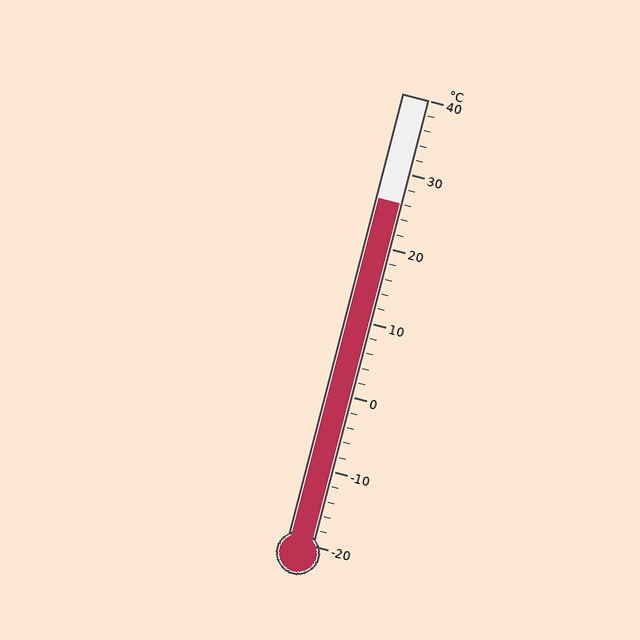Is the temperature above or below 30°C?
The temperature is below 30°C.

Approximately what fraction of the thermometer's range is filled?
The thermometer is filled to approximately 75% of its range.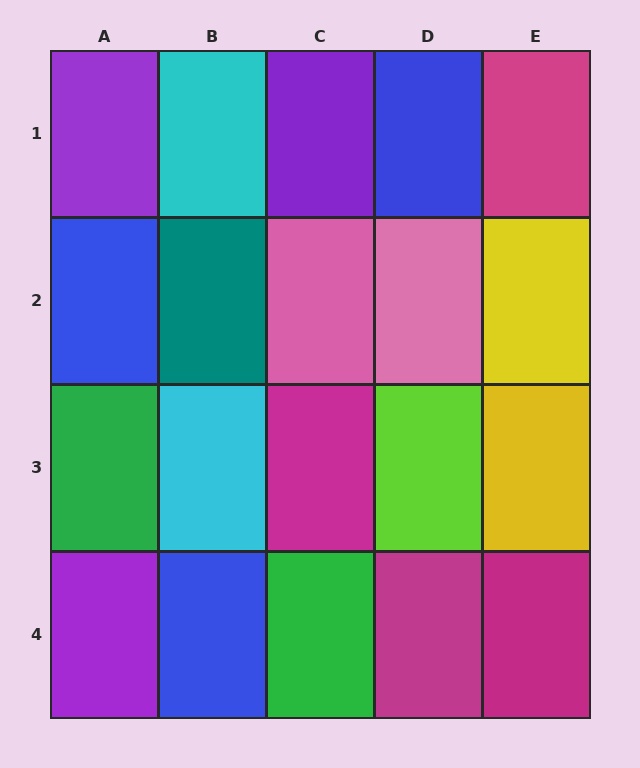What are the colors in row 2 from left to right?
Blue, teal, pink, pink, yellow.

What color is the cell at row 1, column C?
Purple.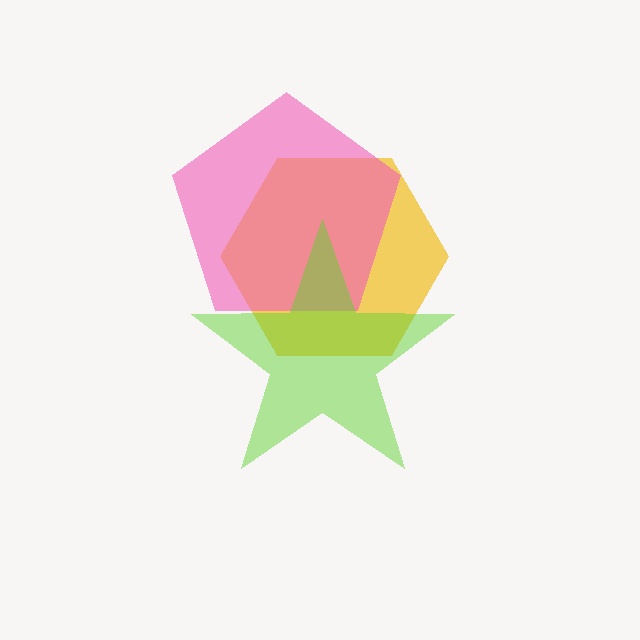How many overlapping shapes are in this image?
There are 3 overlapping shapes in the image.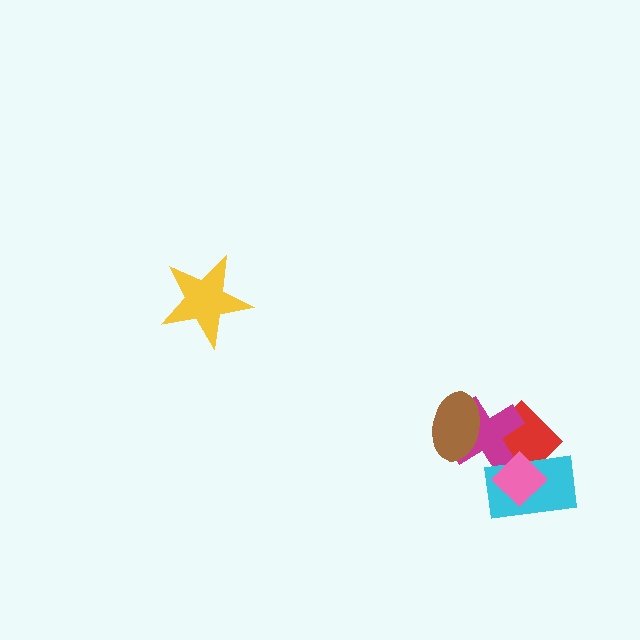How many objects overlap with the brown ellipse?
2 objects overlap with the brown ellipse.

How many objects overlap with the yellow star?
0 objects overlap with the yellow star.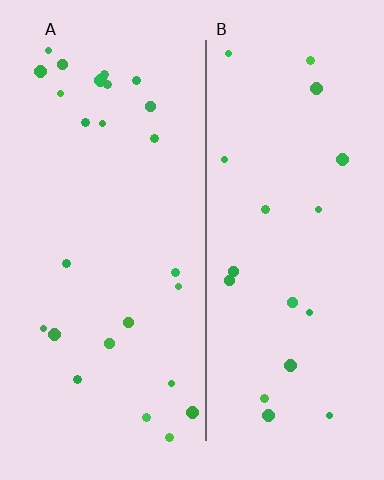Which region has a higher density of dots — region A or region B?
A (the left).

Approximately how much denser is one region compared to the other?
Approximately 1.3× — region A over region B.